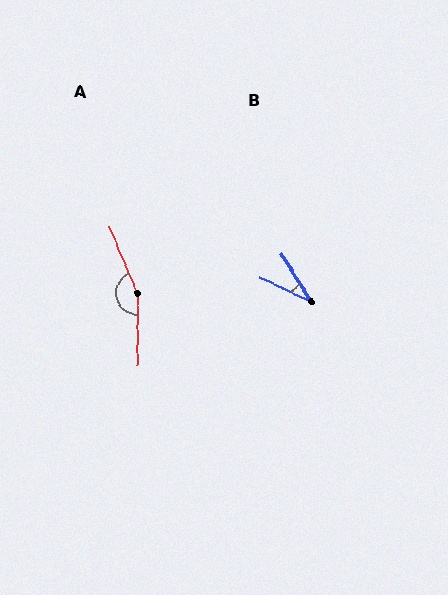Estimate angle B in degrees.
Approximately 33 degrees.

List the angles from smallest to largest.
B (33°), A (157°).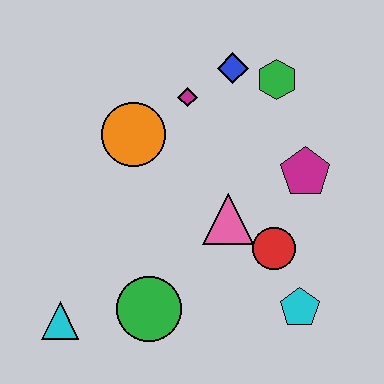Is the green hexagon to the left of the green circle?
No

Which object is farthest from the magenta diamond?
The cyan triangle is farthest from the magenta diamond.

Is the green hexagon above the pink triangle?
Yes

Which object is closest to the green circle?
The cyan triangle is closest to the green circle.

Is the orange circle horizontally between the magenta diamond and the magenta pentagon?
No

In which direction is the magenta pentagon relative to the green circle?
The magenta pentagon is to the right of the green circle.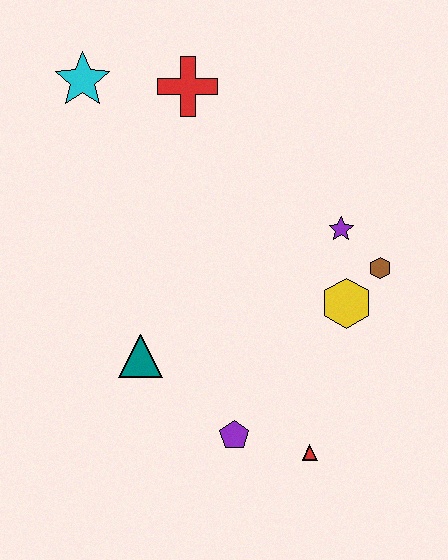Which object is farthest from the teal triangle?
The cyan star is farthest from the teal triangle.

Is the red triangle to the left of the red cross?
No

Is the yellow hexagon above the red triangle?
Yes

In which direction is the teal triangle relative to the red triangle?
The teal triangle is to the left of the red triangle.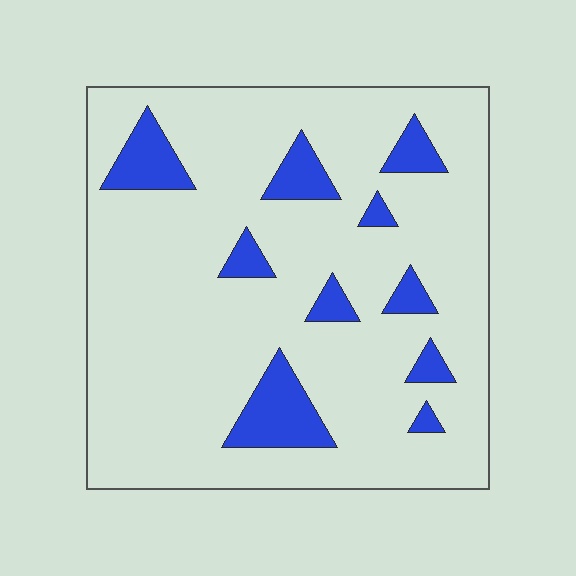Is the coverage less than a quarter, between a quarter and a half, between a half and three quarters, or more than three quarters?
Less than a quarter.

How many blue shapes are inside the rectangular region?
10.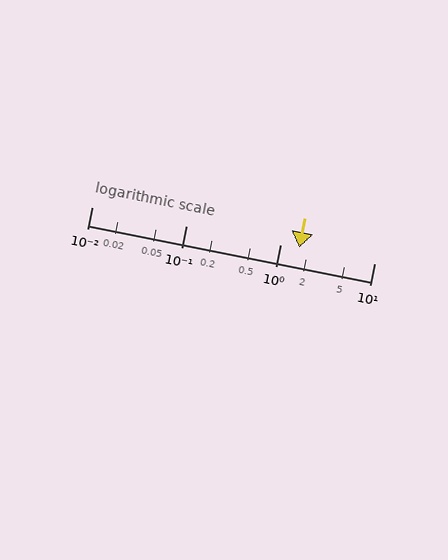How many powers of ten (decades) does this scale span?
The scale spans 3 decades, from 0.01 to 10.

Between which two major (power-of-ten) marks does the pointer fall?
The pointer is between 1 and 10.